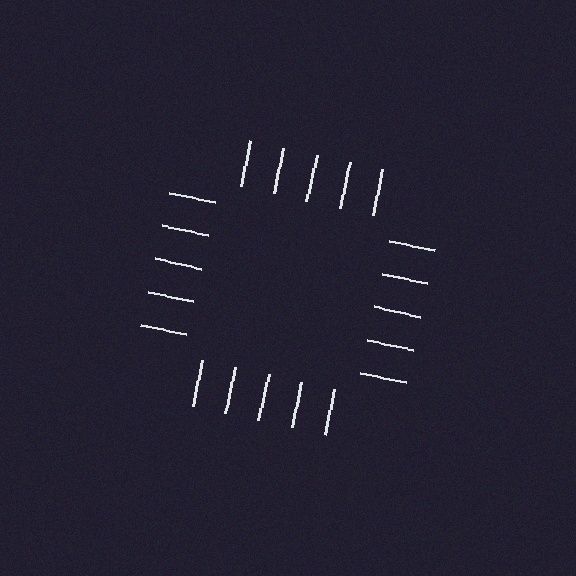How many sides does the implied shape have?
4 sides — the line-ends trace a square.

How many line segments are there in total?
20 — 5 along each of the 4 edges.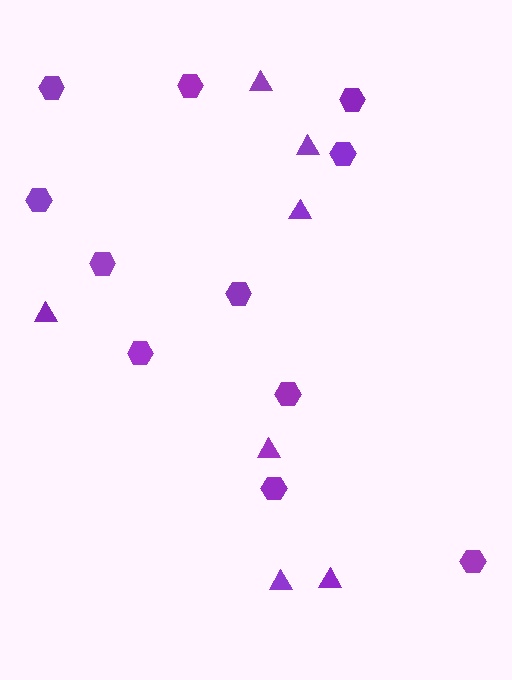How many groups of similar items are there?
There are 2 groups: one group of triangles (7) and one group of hexagons (11).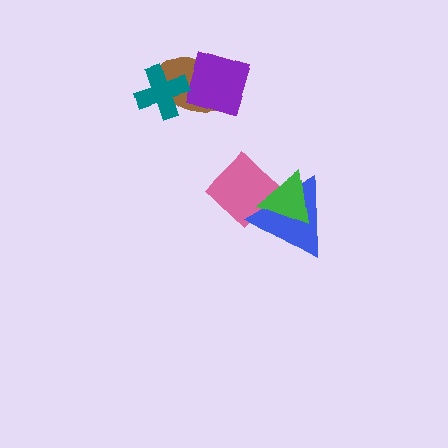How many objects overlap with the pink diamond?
2 objects overlap with the pink diamond.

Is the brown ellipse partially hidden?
Yes, it is partially covered by another shape.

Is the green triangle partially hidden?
No, no other shape covers it.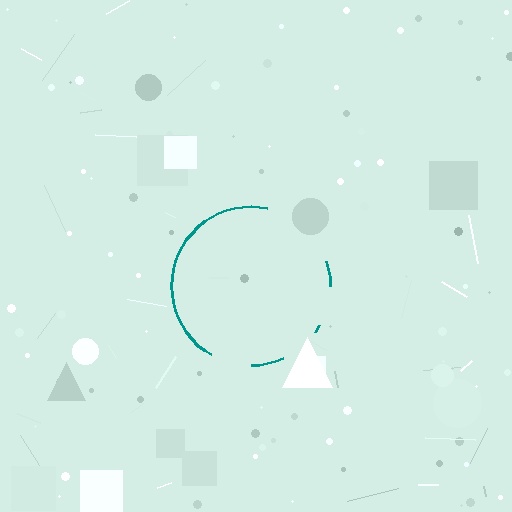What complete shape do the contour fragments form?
The contour fragments form a circle.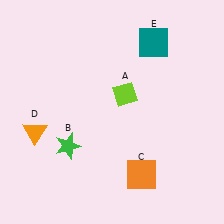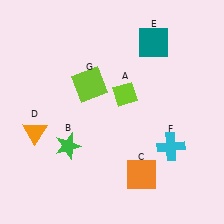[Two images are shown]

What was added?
A cyan cross (F), a lime square (G) were added in Image 2.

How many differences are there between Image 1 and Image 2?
There are 2 differences between the two images.